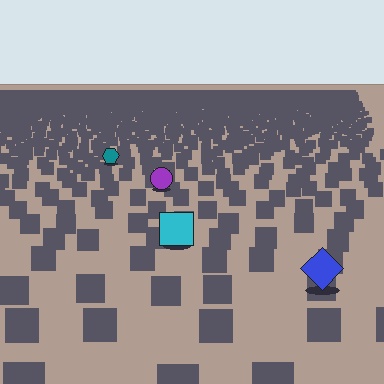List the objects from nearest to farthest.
From nearest to farthest: the blue diamond, the cyan square, the purple circle, the teal hexagon.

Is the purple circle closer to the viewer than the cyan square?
No. The cyan square is closer — you can tell from the texture gradient: the ground texture is coarser near it.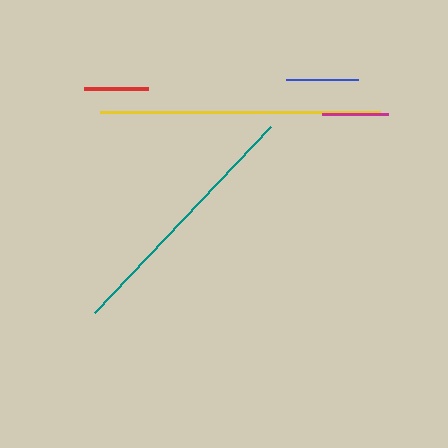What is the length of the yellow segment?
The yellow segment is approximately 279 pixels long.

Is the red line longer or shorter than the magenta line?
The magenta line is longer than the red line.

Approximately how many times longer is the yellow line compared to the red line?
The yellow line is approximately 4.4 times the length of the red line.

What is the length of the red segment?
The red segment is approximately 64 pixels long.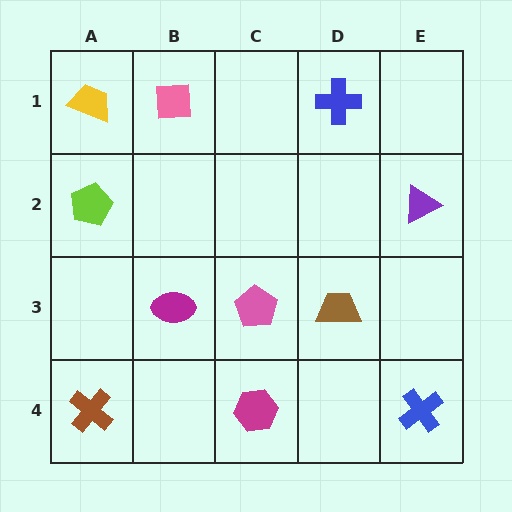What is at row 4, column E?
A blue cross.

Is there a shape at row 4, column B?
No, that cell is empty.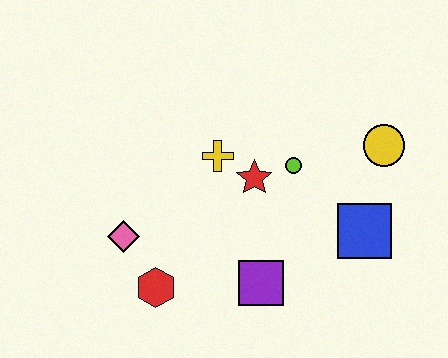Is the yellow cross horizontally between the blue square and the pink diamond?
Yes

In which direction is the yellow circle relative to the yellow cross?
The yellow circle is to the right of the yellow cross.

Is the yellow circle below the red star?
No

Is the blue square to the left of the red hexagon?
No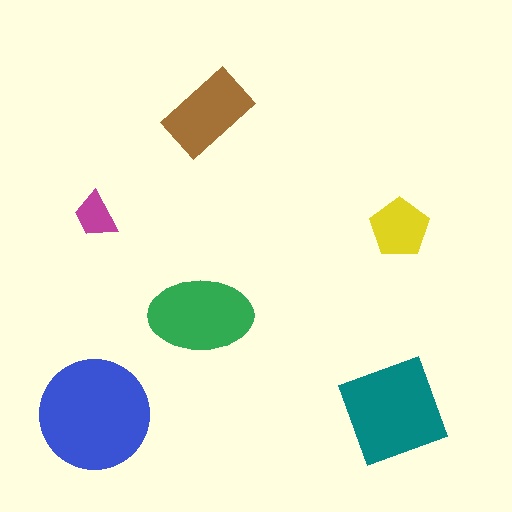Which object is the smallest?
The magenta trapezoid.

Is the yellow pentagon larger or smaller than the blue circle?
Smaller.